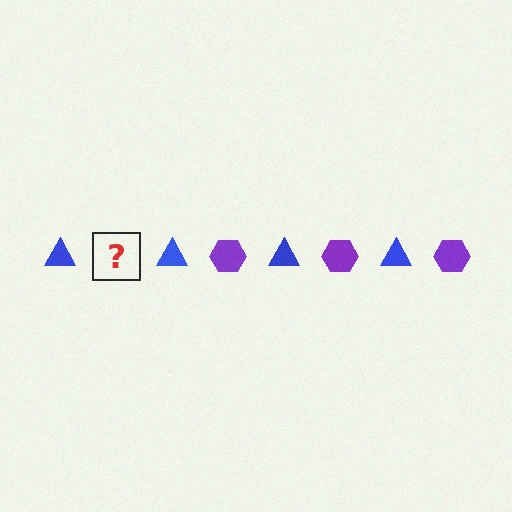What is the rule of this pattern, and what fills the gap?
The rule is that the pattern alternates between blue triangle and purple hexagon. The gap should be filled with a purple hexagon.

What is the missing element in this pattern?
The missing element is a purple hexagon.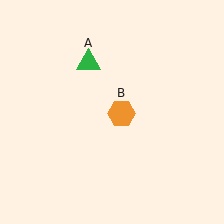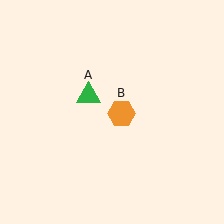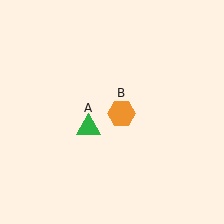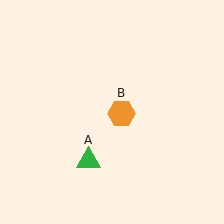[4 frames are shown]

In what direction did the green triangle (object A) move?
The green triangle (object A) moved down.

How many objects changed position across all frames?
1 object changed position: green triangle (object A).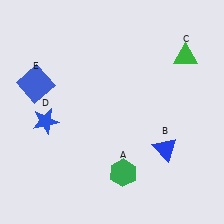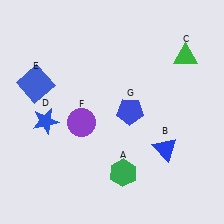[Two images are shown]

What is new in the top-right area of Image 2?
A blue pentagon (G) was added in the top-right area of Image 2.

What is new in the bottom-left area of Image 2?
A purple circle (F) was added in the bottom-left area of Image 2.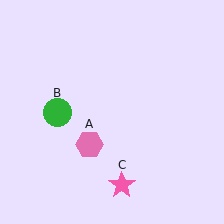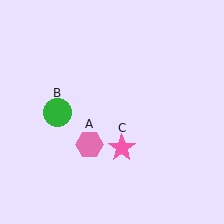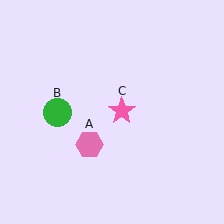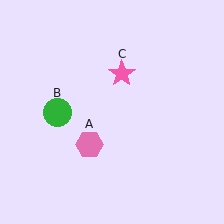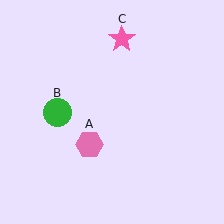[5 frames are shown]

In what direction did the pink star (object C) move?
The pink star (object C) moved up.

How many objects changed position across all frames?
1 object changed position: pink star (object C).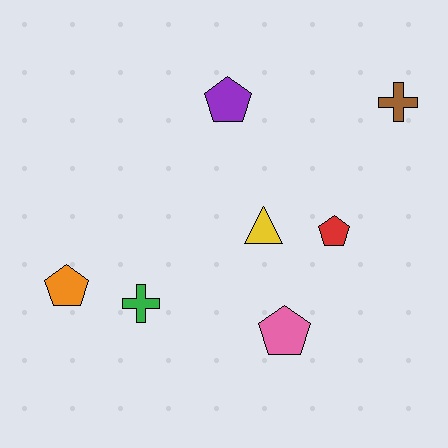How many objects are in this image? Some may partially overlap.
There are 7 objects.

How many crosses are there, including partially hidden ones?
There are 2 crosses.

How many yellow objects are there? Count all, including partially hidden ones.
There is 1 yellow object.